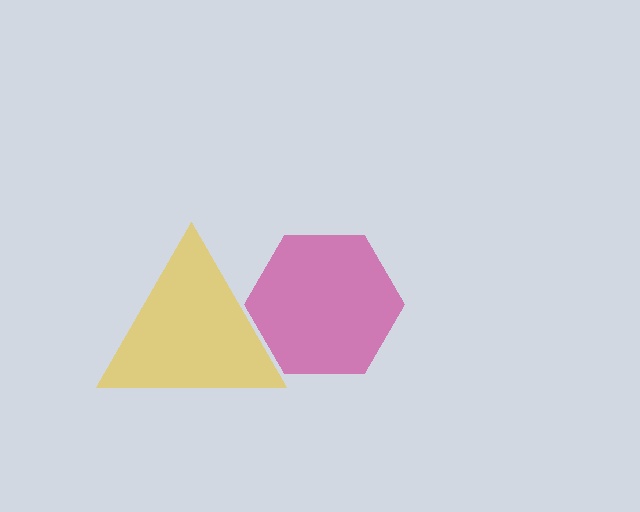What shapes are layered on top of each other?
The layered shapes are: a yellow triangle, a magenta hexagon.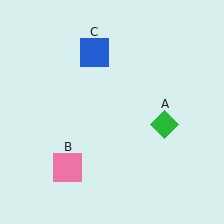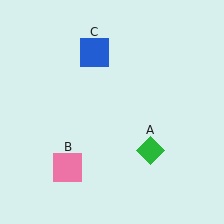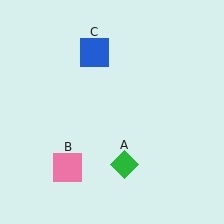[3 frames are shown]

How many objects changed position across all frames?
1 object changed position: green diamond (object A).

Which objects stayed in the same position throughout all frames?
Pink square (object B) and blue square (object C) remained stationary.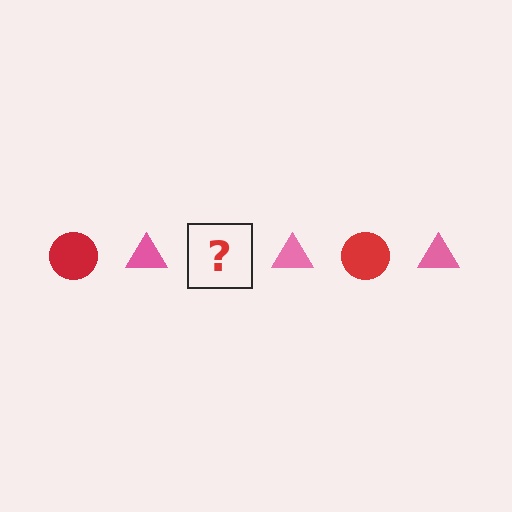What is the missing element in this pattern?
The missing element is a red circle.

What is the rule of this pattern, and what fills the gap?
The rule is that the pattern alternates between red circle and pink triangle. The gap should be filled with a red circle.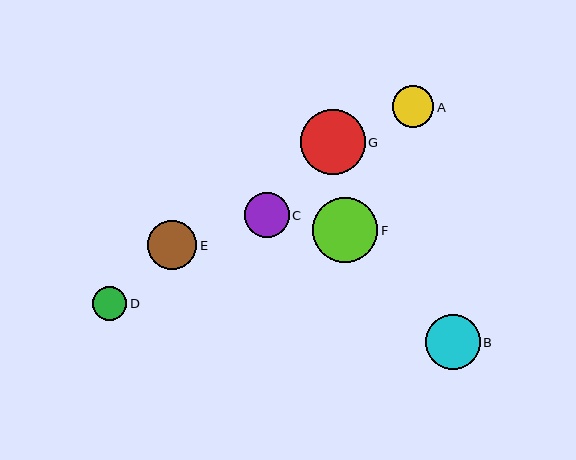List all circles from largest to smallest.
From largest to smallest: G, F, B, E, C, A, D.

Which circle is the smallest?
Circle D is the smallest with a size of approximately 35 pixels.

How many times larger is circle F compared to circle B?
Circle F is approximately 1.2 times the size of circle B.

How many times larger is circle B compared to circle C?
Circle B is approximately 1.2 times the size of circle C.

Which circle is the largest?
Circle G is the largest with a size of approximately 65 pixels.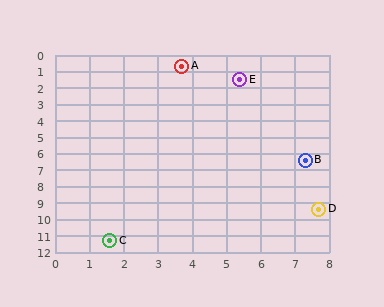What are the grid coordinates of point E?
Point E is at approximately (5.4, 1.5).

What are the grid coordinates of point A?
Point A is at approximately (3.7, 0.7).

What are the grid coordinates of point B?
Point B is at approximately (7.3, 6.4).